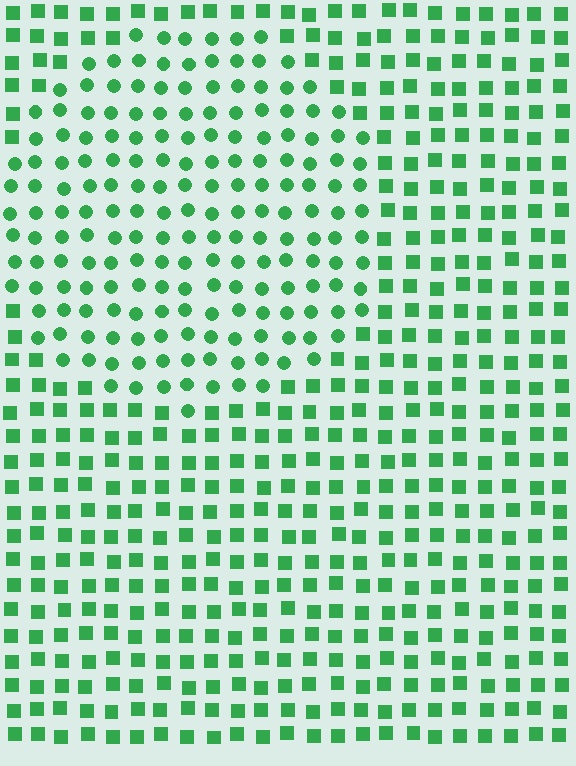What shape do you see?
I see a circle.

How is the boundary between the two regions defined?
The boundary is defined by a change in element shape: circles inside vs. squares outside. All elements share the same color and spacing.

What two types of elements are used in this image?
The image uses circles inside the circle region and squares outside it.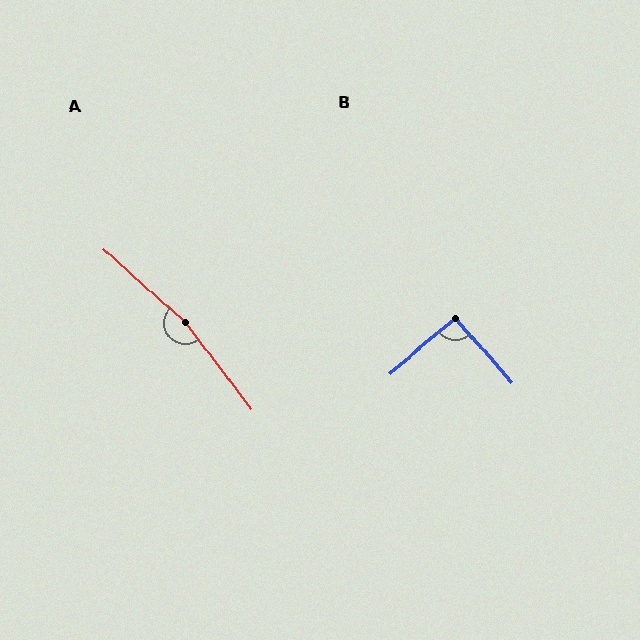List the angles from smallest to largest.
B (91°), A (169°).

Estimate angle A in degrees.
Approximately 169 degrees.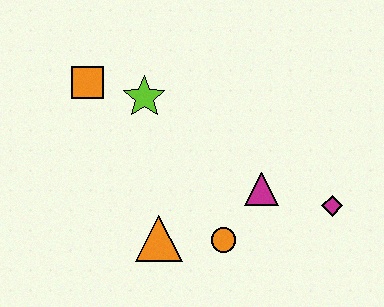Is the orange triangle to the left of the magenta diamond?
Yes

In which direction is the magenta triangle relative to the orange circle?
The magenta triangle is above the orange circle.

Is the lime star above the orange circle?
Yes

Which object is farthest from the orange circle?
The orange square is farthest from the orange circle.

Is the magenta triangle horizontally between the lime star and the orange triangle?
No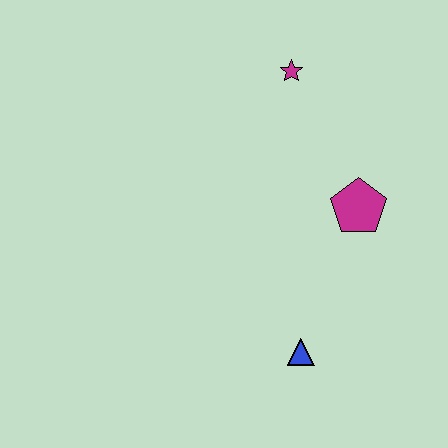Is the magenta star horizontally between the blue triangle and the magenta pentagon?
No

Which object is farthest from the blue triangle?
The magenta star is farthest from the blue triangle.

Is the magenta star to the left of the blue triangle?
Yes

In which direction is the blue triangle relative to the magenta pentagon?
The blue triangle is below the magenta pentagon.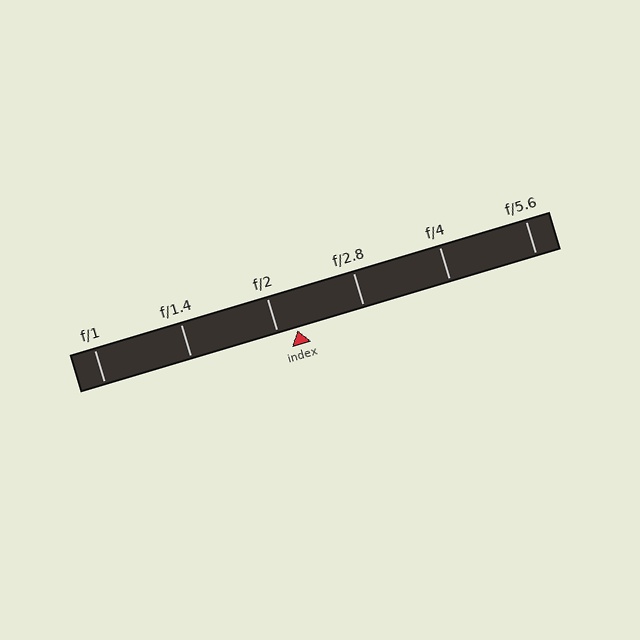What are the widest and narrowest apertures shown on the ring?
The widest aperture shown is f/1 and the narrowest is f/5.6.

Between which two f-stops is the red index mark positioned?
The index mark is between f/2 and f/2.8.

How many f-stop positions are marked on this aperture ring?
There are 6 f-stop positions marked.